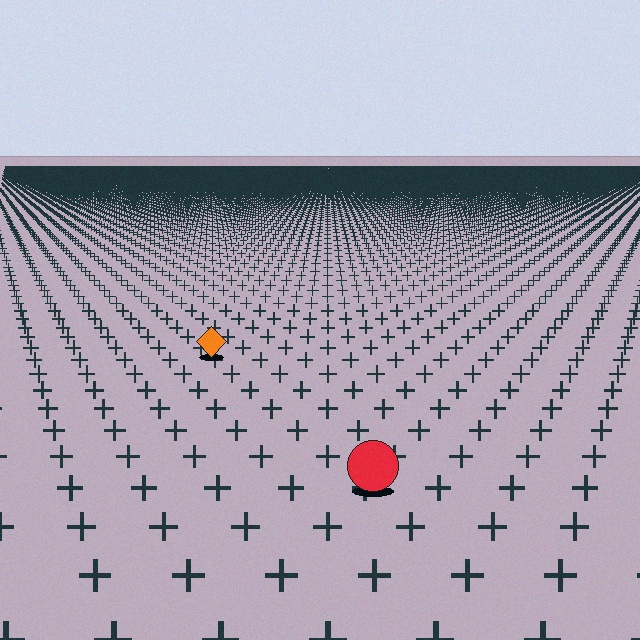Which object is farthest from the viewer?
The orange diamond is farthest from the viewer. It appears smaller and the ground texture around it is denser.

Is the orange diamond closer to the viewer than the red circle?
No. The red circle is closer — you can tell from the texture gradient: the ground texture is coarser near it.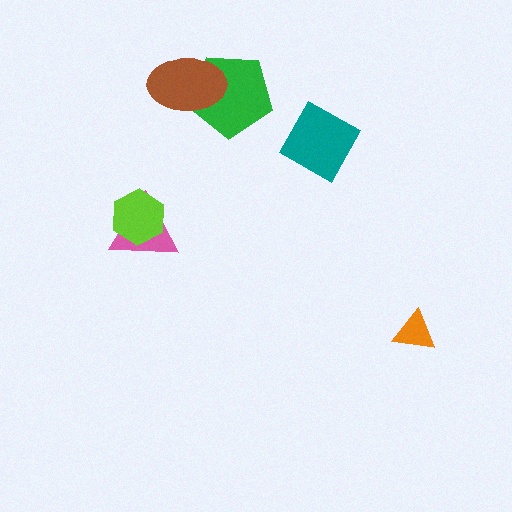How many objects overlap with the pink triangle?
1 object overlaps with the pink triangle.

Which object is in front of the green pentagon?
The brown ellipse is in front of the green pentagon.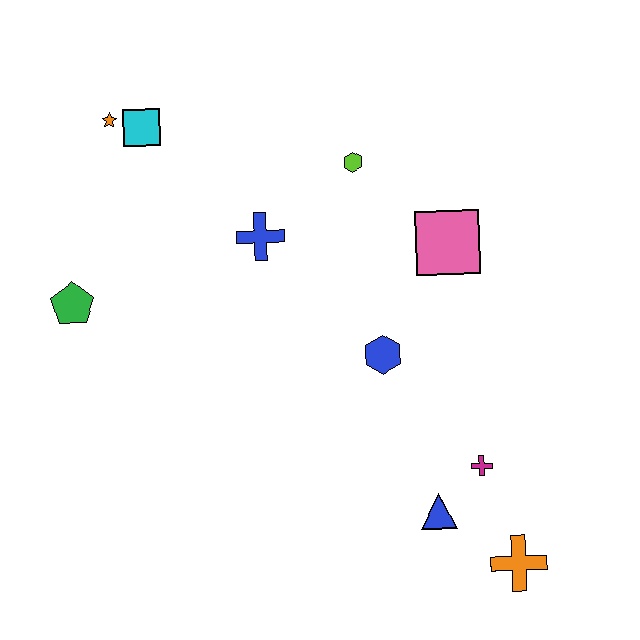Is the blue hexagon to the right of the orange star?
Yes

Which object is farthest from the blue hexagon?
The orange star is farthest from the blue hexagon.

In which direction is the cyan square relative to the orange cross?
The cyan square is above the orange cross.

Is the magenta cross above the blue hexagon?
No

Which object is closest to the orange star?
The cyan square is closest to the orange star.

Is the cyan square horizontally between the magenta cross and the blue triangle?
No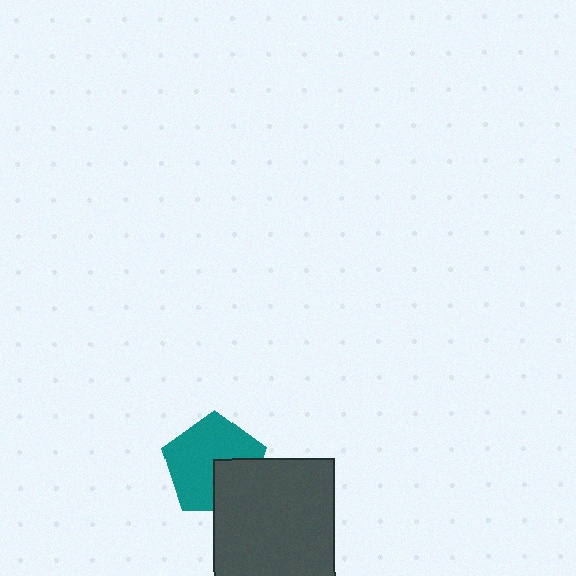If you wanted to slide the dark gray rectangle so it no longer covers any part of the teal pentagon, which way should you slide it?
Slide it toward the lower-right — that is the most direct way to separate the two shapes.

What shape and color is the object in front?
The object in front is a dark gray rectangle.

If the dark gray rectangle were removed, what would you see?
You would see the complete teal pentagon.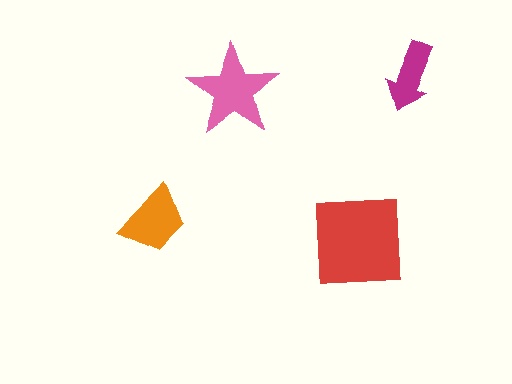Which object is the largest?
The red square.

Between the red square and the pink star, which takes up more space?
The red square.